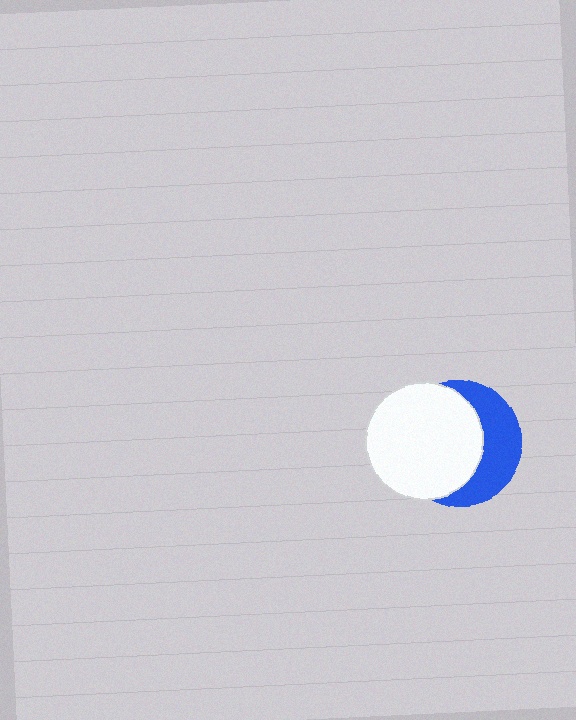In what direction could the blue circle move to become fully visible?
The blue circle could move right. That would shift it out from behind the white circle entirely.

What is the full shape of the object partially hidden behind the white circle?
The partially hidden object is a blue circle.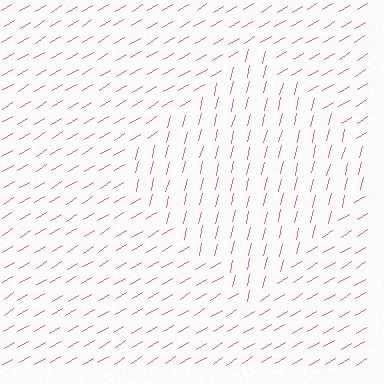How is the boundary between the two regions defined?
The boundary is defined purely by a change in line orientation (approximately 45 degrees difference). All lines are the same color and thickness.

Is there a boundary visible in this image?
Yes, there is a texture boundary formed by a change in line orientation.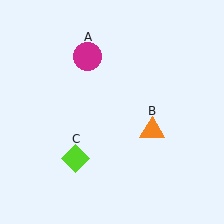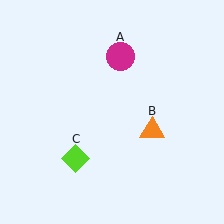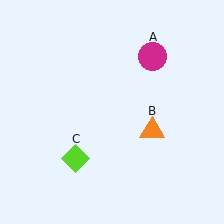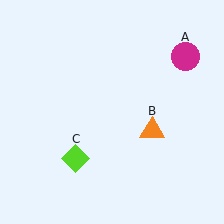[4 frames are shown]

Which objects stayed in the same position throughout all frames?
Orange triangle (object B) and lime diamond (object C) remained stationary.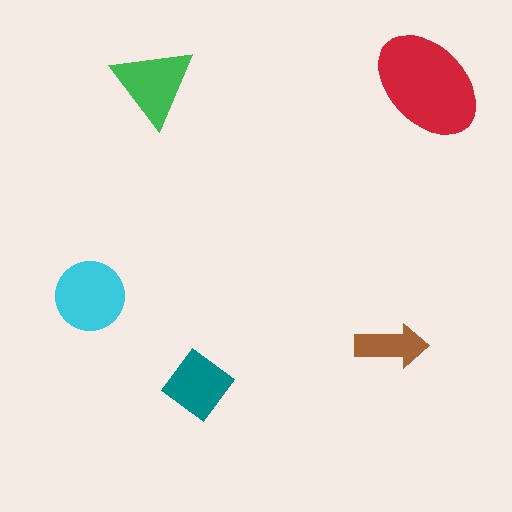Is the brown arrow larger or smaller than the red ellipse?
Smaller.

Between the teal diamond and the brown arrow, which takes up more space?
The teal diamond.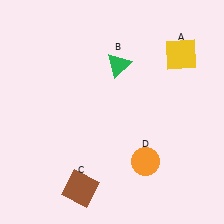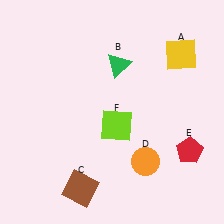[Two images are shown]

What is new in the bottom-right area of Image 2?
A red pentagon (E) was added in the bottom-right area of Image 2.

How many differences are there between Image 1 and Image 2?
There are 2 differences between the two images.